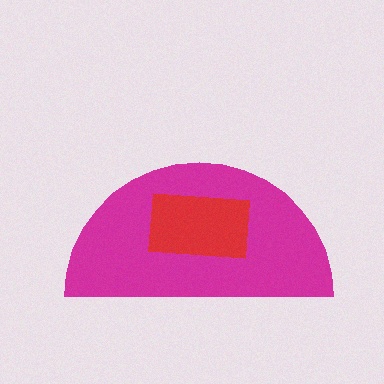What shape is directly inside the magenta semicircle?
The red rectangle.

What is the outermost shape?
The magenta semicircle.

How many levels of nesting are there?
2.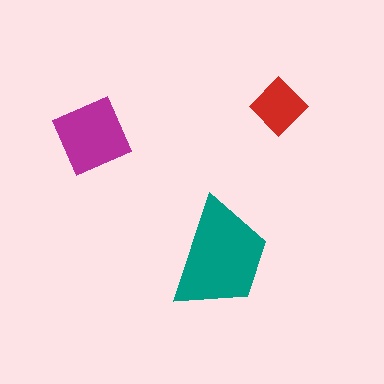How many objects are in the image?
There are 3 objects in the image.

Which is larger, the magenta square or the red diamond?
The magenta square.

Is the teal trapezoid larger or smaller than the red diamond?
Larger.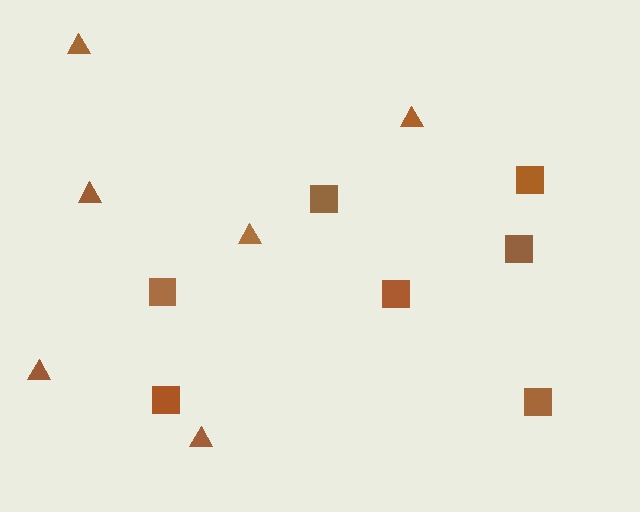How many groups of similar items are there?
There are 2 groups: one group of triangles (6) and one group of squares (7).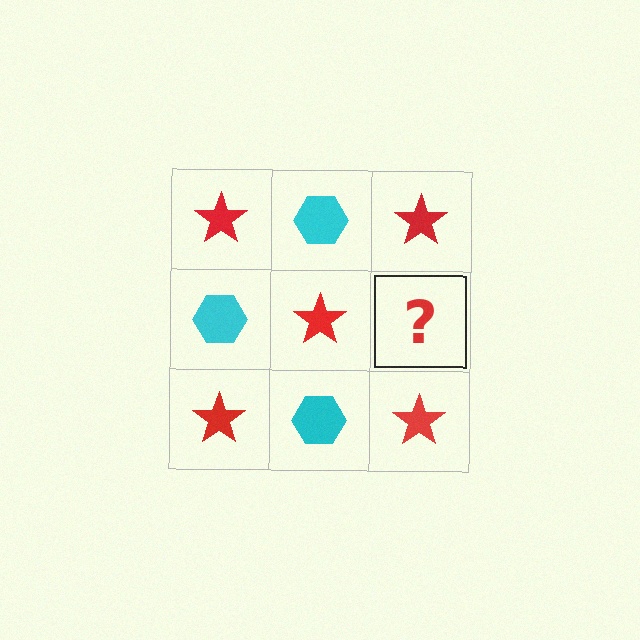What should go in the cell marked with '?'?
The missing cell should contain a cyan hexagon.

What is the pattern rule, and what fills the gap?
The rule is that it alternates red star and cyan hexagon in a checkerboard pattern. The gap should be filled with a cyan hexagon.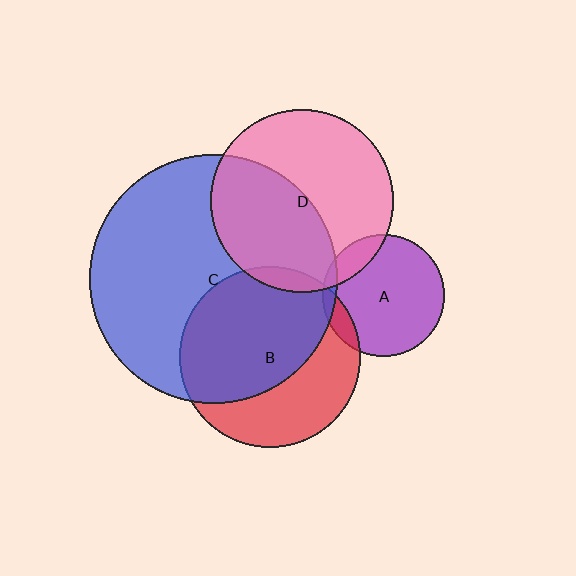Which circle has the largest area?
Circle C (blue).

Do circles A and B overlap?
Yes.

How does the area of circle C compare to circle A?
Approximately 4.1 times.